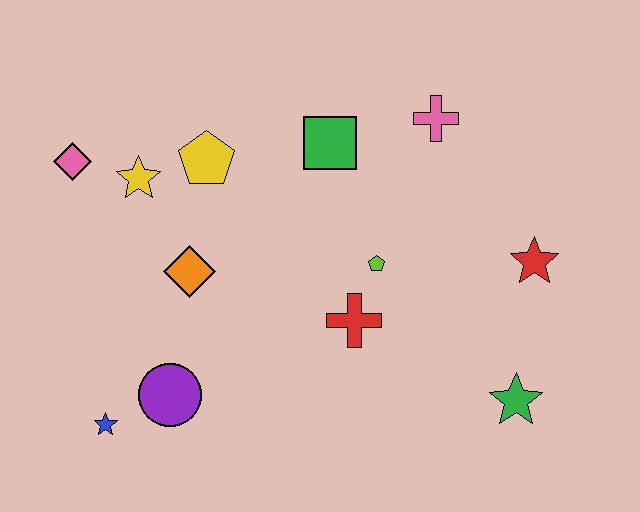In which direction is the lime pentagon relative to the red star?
The lime pentagon is to the left of the red star.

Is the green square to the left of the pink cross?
Yes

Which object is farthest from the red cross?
The pink diamond is farthest from the red cross.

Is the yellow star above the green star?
Yes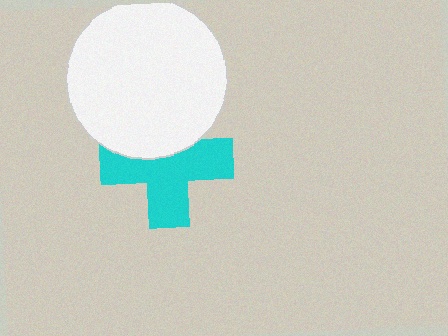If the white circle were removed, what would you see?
You would see the complete cyan cross.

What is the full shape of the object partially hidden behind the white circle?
The partially hidden object is a cyan cross.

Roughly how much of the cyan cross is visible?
Most of it is visible (roughly 66%).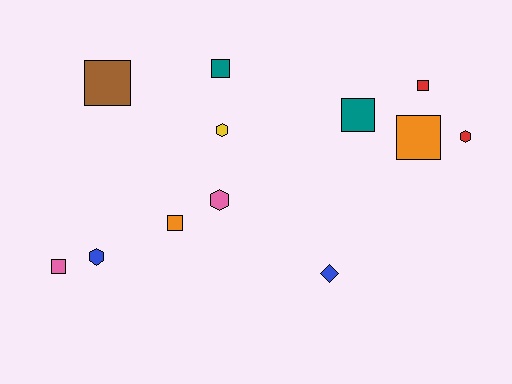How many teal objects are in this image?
There are 2 teal objects.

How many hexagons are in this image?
There are 4 hexagons.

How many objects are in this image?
There are 12 objects.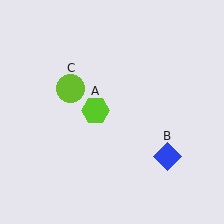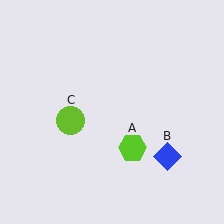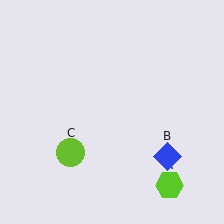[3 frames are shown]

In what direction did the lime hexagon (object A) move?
The lime hexagon (object A) moved down and to the right.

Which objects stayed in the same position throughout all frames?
Blue diamond (object B) remained stationary.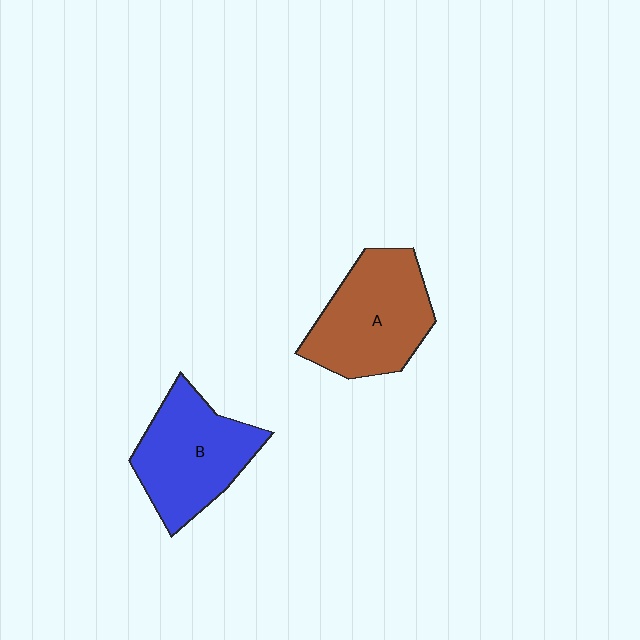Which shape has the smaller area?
Shape B (blue).